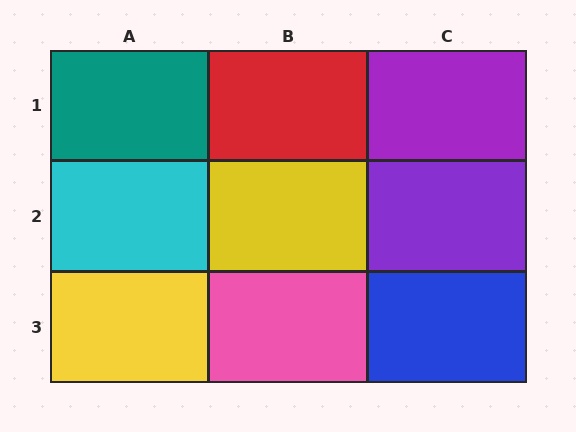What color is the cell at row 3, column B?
Pink.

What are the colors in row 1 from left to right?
Teal, red, purple.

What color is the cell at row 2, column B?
Yellow.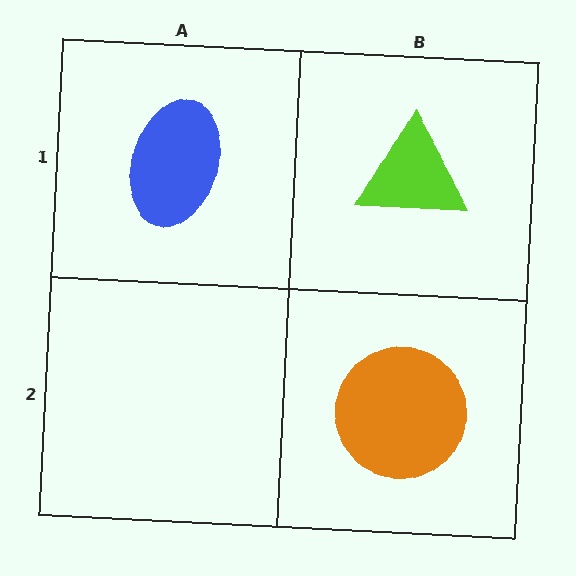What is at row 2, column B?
An orange circle.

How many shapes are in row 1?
2 shapes.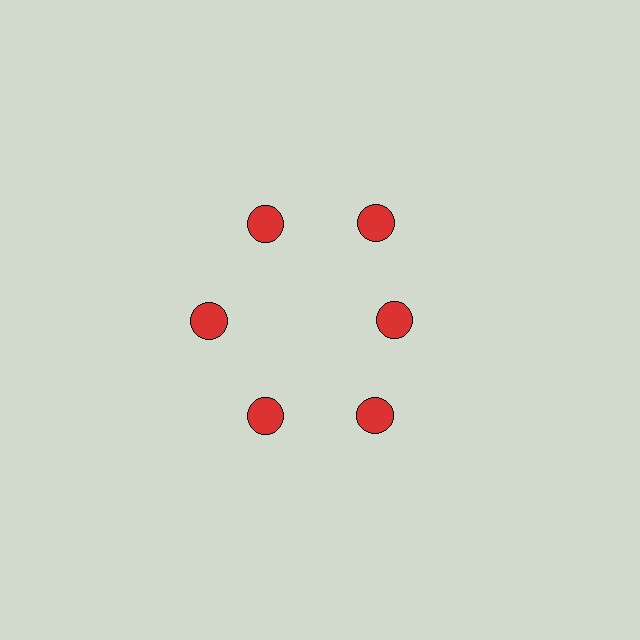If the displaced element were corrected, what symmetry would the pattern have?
It would have 6-fold rotational symmetry — the pattern would map onto itself every 60 degrees.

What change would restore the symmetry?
The symmetry would be restored by moving it outward, back onto the ring so that all 6 circles sit at equal angles and equal distance from the center.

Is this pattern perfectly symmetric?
No. The 6 red circles are arranged in a ring, but one element near the 3 o'clock position is pulled inward toward the center, breaking the 6-fold rotational symmetry.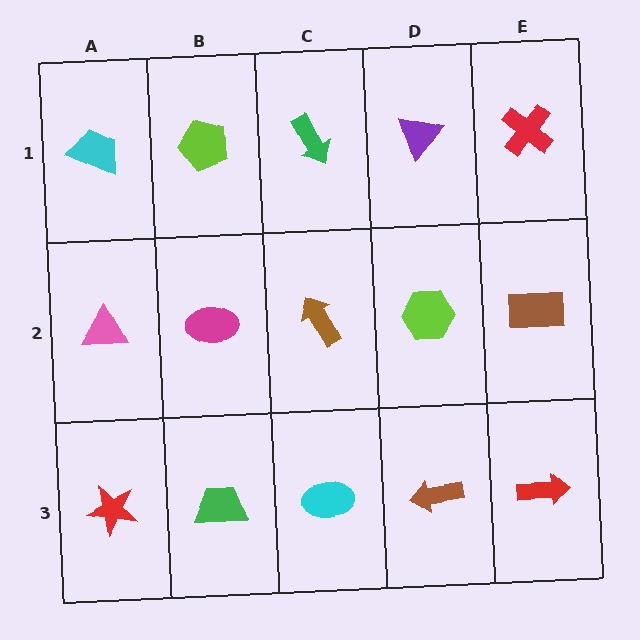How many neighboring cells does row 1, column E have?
2.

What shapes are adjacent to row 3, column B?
A magenta ellipse (row 2, column B), a red star (row 3, column A), a cyan ellipse (row 3, column C).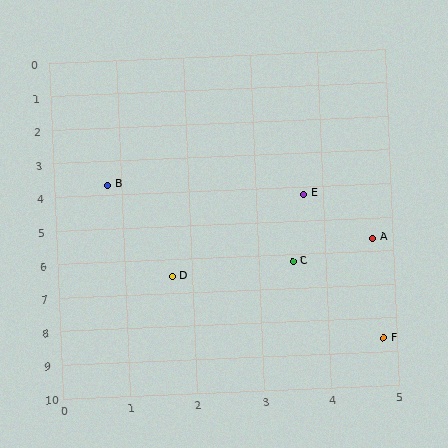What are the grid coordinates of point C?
Point C is at approximately (3.5, 6.2).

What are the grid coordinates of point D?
Point D is at approximately (1.7, 6.5).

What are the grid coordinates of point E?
Point E is at approximately (3.7, 4.2).